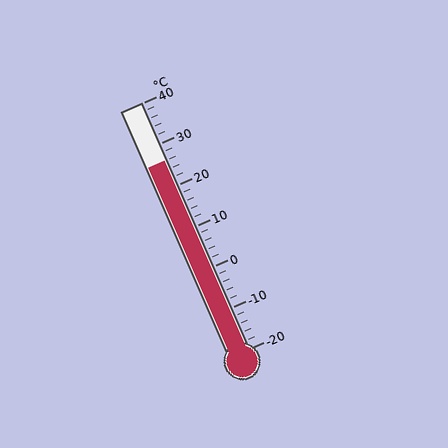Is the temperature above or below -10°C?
The temperature is above -10°C.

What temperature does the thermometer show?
The thermometer shows approximately 26°C.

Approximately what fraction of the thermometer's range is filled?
The thermometer is filled to approximately 75% of its range.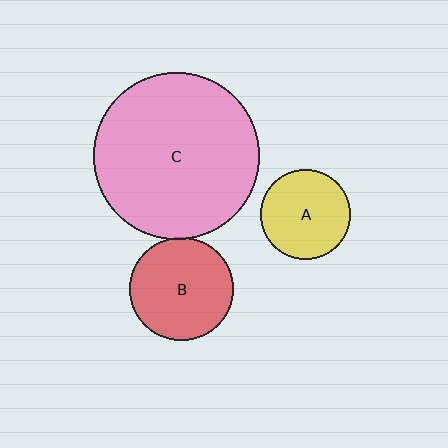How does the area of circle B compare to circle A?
Approximately 1.3 times.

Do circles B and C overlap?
Yes.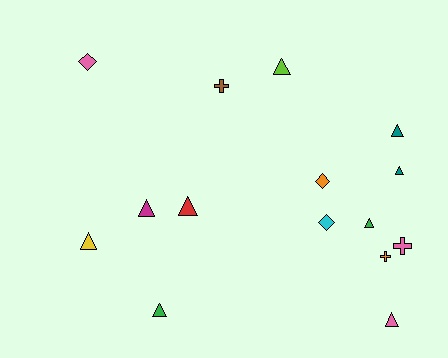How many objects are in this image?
There are 15 objects.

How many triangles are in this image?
There are 9 triangles.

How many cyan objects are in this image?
There is 1 cyan object.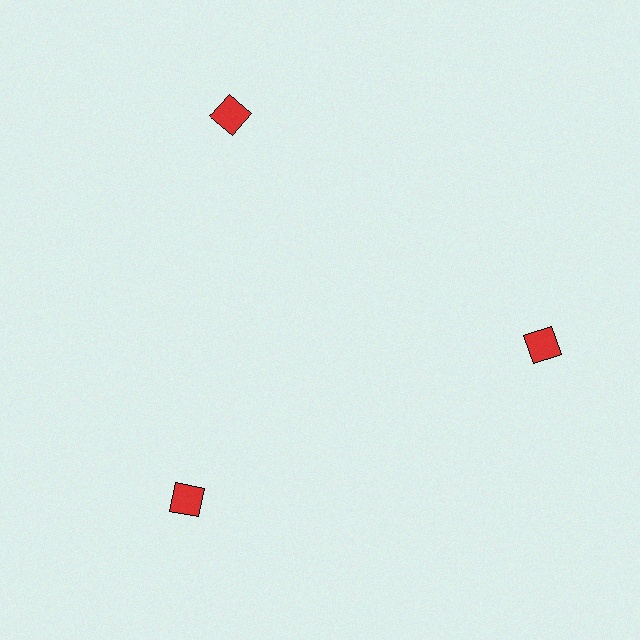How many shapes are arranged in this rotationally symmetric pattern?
There are 3 shapes, arranged in 3 groups of 1.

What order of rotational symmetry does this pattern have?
This pattern has 3-fold rotational symmetry.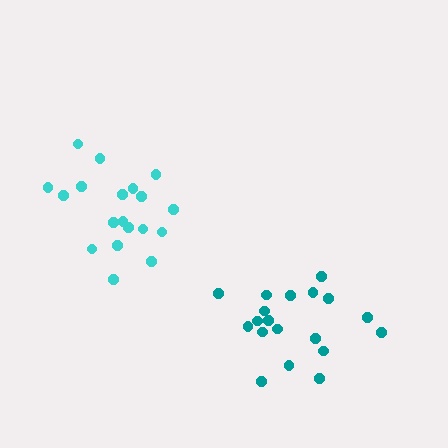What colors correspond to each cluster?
The clusters are colored: teal, cyan.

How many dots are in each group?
Group 1: 19 dots, Group 2: 19 dots (38 total).